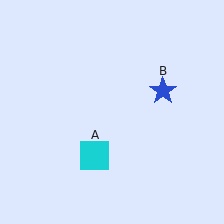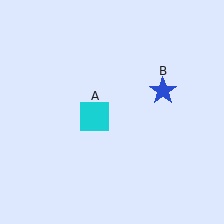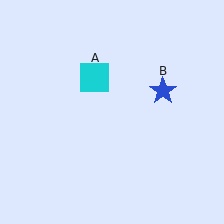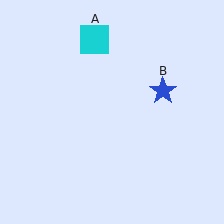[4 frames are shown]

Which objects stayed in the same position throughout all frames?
Blue star (object B) remained stationary.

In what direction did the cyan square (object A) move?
The cyan square (object A) moved up.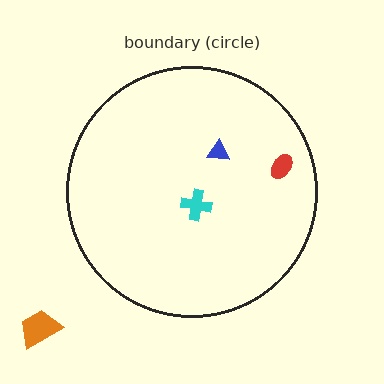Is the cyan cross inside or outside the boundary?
Inside.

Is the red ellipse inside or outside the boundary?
Inside.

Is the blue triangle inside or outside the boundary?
Inside.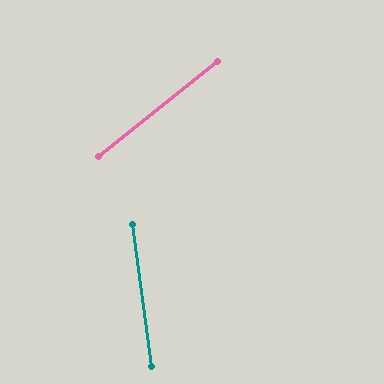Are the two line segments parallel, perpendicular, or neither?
Neither parallel nor perpendicular — they differ by about 59°.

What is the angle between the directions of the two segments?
Approximately 59 degrees.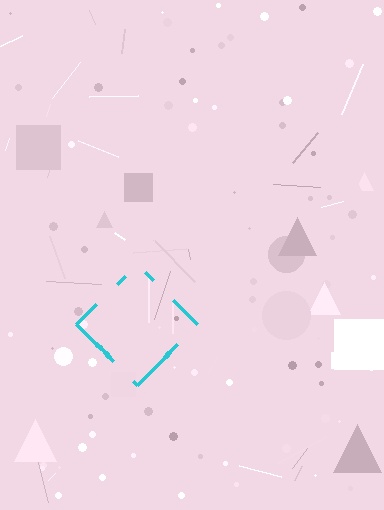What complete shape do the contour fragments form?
The contour fragments form a diamond.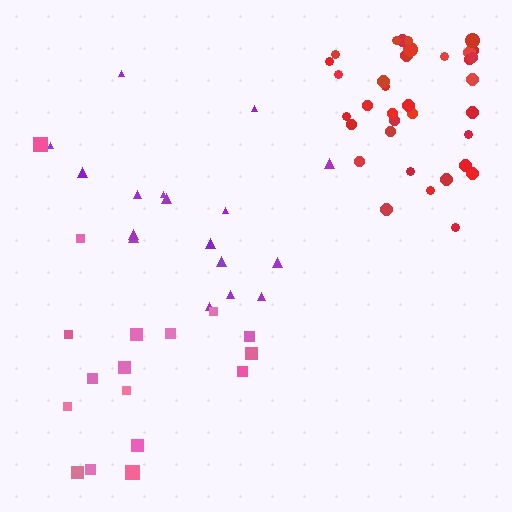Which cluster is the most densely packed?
Red.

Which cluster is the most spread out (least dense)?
Purple.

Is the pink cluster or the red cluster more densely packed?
Red.